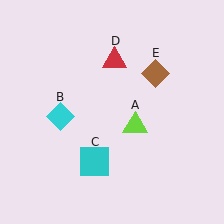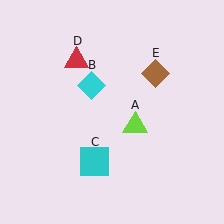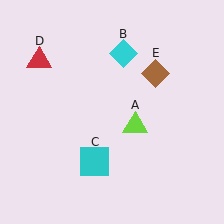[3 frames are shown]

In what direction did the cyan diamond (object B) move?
The cyan diamond (object B) moved up and to the right.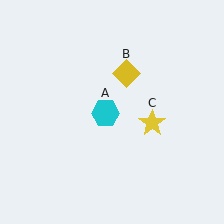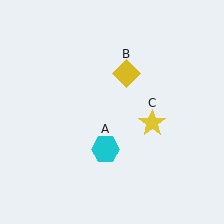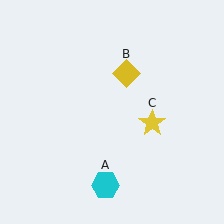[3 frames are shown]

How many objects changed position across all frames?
1 object changed position: cyan hexagon (object A).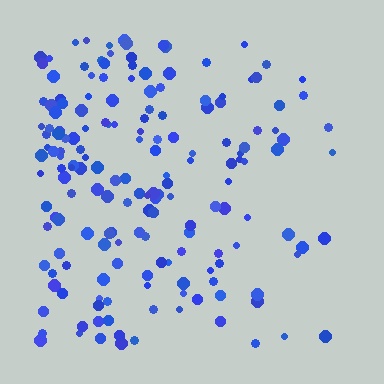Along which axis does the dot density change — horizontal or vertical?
Horizontal.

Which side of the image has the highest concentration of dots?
The left.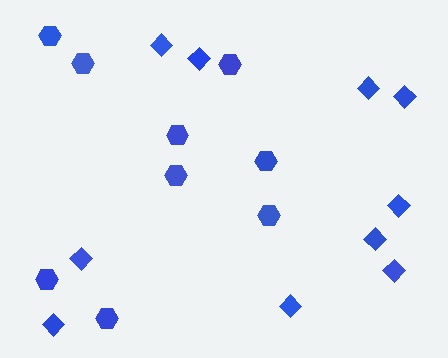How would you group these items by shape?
There are 2 groups: one group of hexagons (9) and one group of diamonds (10).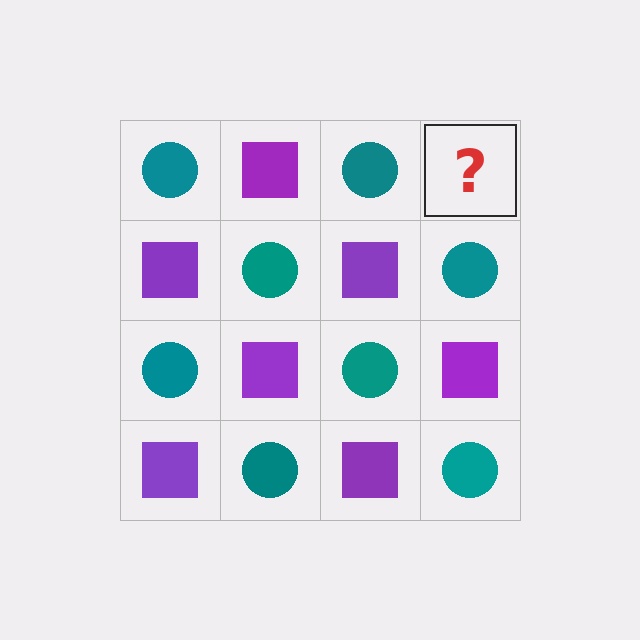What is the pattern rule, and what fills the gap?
The rule is that it alternates teal circle and purple square in a checkerboard pattern. The gap should be filled with a purple square.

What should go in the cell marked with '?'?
The missing cell should contain a purple square.